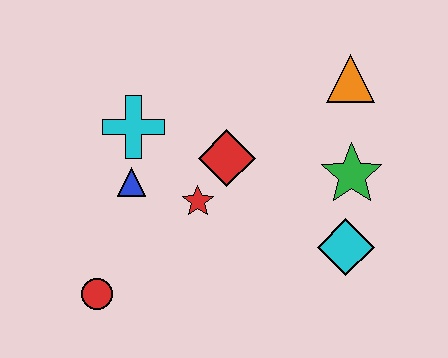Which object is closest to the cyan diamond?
The green star is closest to the cyan diamond.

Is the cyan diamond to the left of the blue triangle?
No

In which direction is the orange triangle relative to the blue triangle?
The orange triangle is to the right of the blue triangle.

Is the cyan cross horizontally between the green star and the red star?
No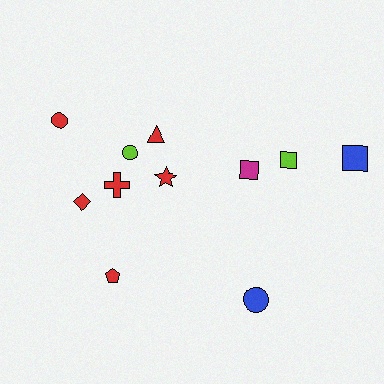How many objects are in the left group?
There are 7 objects.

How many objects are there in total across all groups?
There are 11 objects.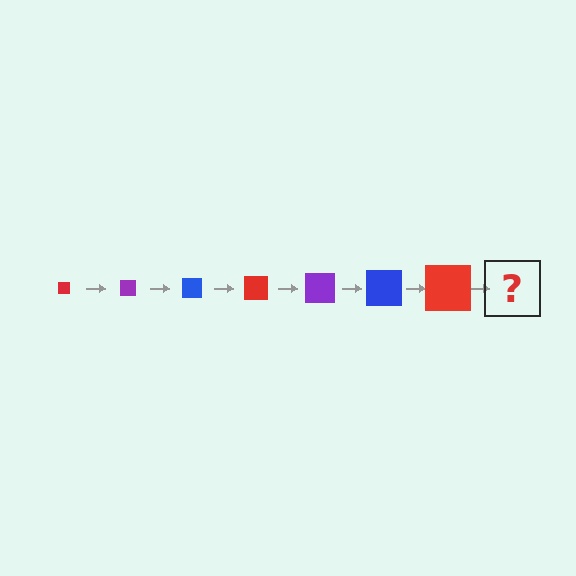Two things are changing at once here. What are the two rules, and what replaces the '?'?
The two rules are that the square grows larger each step and the color cycles through red, purple, and blue. The '?' should be a purple square, larger than the previous one.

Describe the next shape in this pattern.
It should be a purple square, larger than the previous one.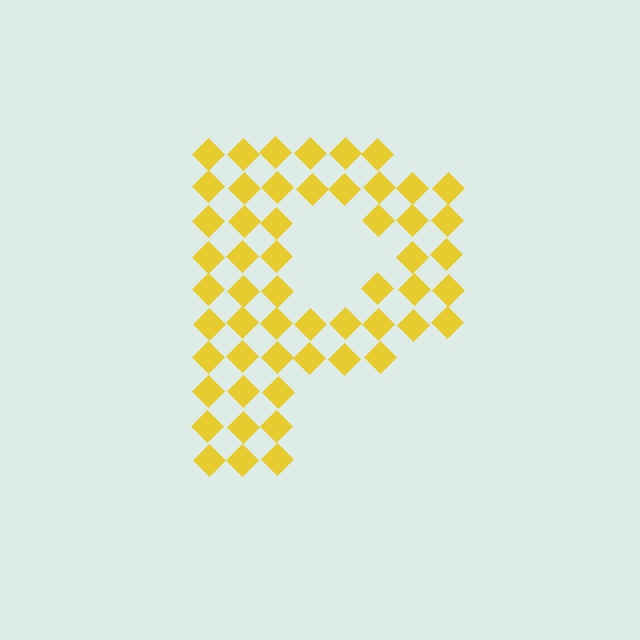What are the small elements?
The small elements are diamonds.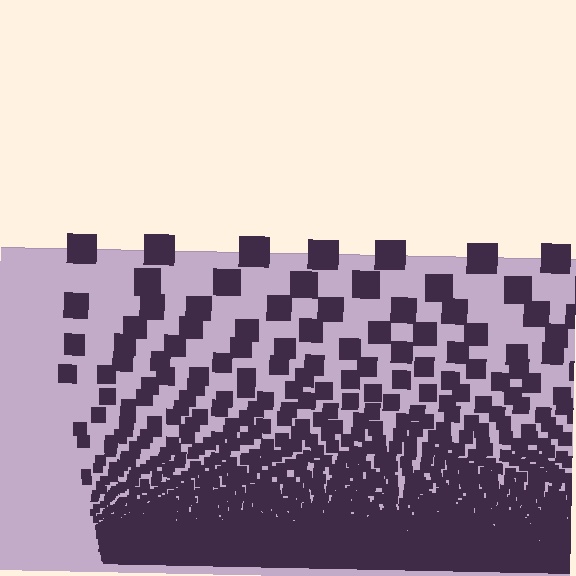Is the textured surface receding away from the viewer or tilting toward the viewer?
The surface appears to tilt toward the viewer. Texture elements get larger and sparser toward the top.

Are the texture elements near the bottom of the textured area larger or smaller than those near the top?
Smaller. The gradient is inverted — elements near the bottom are smaller and denser.